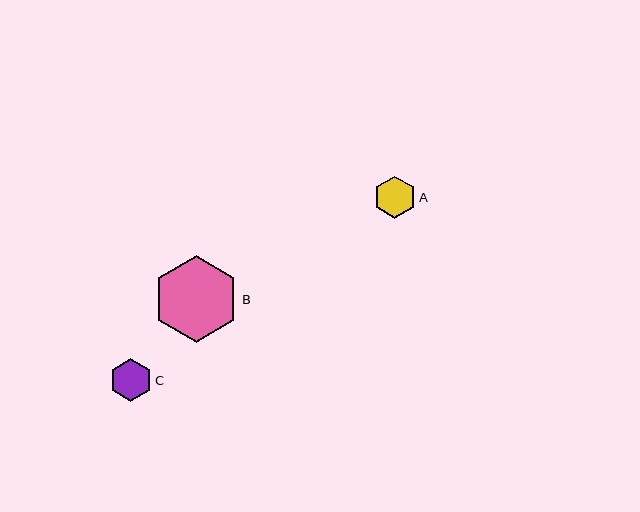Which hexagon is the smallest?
Hexagon A is the smallest with a size of approximately 42 pixels.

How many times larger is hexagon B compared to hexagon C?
Hexagon B is approximately 2.0 times the size of hexagon C.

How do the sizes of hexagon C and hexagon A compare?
Hexagon C and hexagon A are approximately the same size.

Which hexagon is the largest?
Hexagon B is the largest with a size of approximately 86 pixels.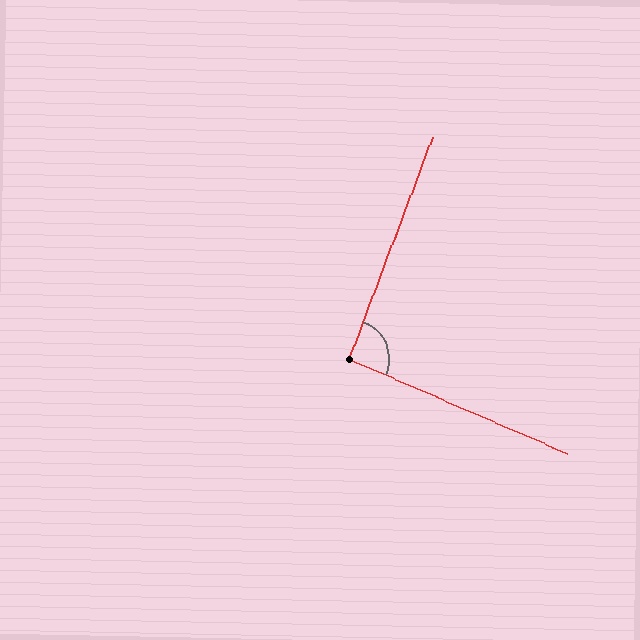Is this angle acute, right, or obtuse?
It is approximately a right angle.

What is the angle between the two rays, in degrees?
Approximately 93 degrees.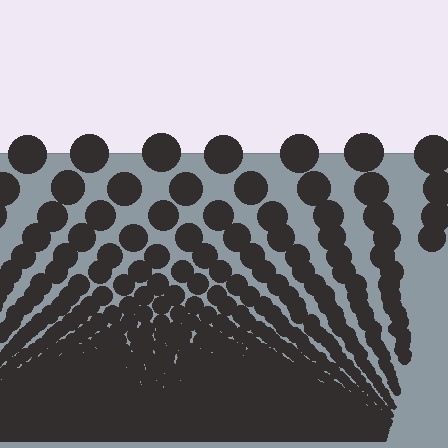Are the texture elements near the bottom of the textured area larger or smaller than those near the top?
Smaller. The gradient is inverted — elements near the bottom are smaller and denser.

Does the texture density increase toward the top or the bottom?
Density increases toward the bottom.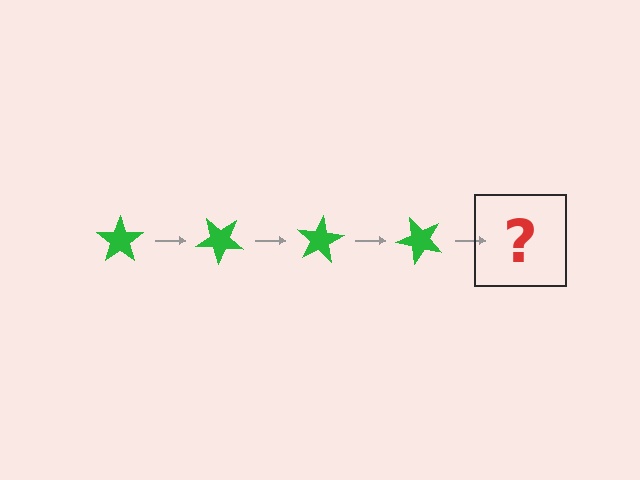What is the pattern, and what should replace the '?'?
The pattern is that the star rotates 40 degrees each step. The '?' should be a green star rotated 160 degrees.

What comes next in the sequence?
The next element should be a green star rotated 160 degrees.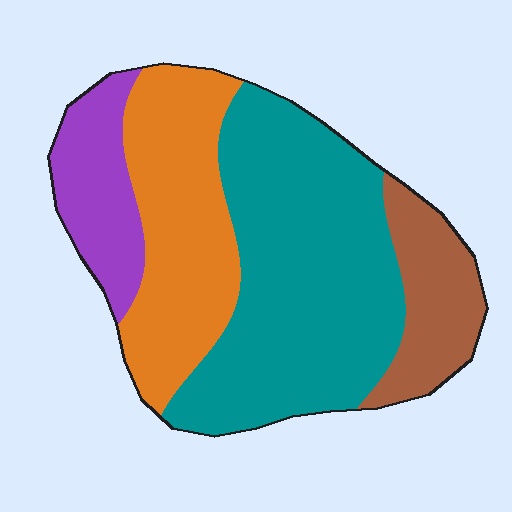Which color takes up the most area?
Teal, at roughly 45%.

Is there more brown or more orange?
Orange.